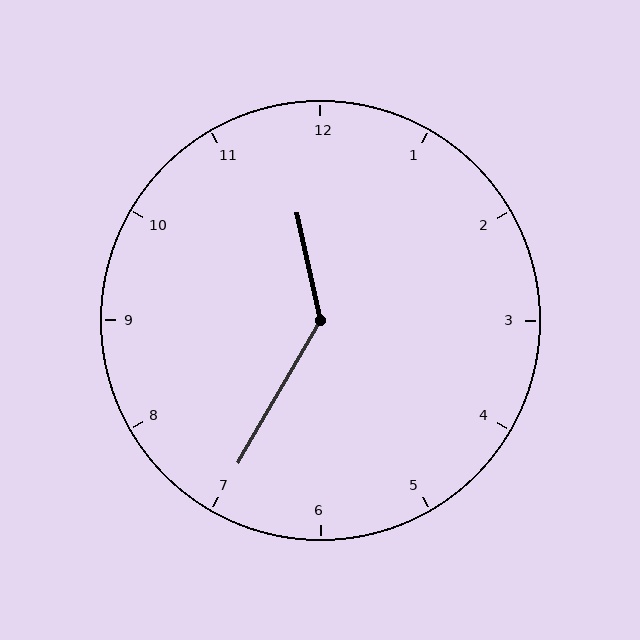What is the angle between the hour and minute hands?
Approximately 138 degrees.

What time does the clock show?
11:35.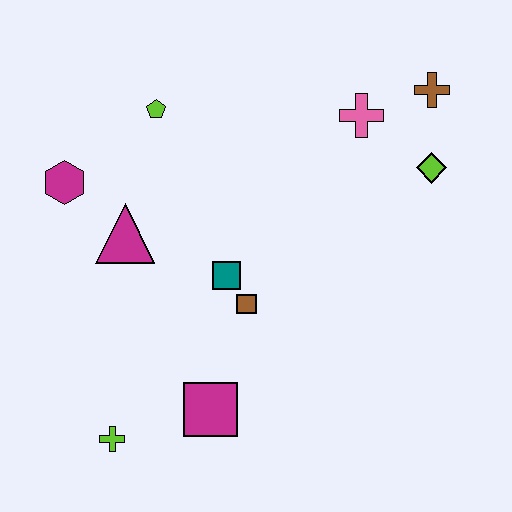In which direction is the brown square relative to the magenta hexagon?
The brown square is to the right of the magenta hexagon.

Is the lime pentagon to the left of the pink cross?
Yes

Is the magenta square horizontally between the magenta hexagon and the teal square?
Yes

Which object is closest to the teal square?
The brown square is closest to the teal square.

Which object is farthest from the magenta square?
The brown cross is farthest from the magenta square.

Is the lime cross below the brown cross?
Yes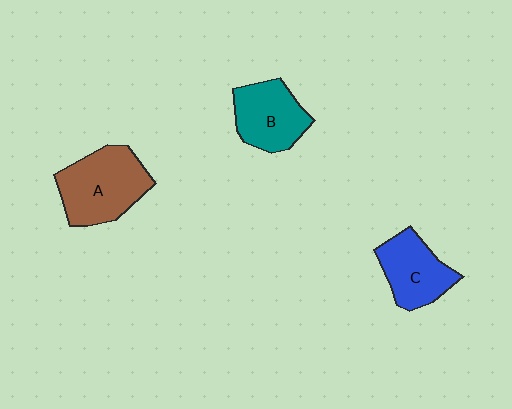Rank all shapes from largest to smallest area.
From largest to smallest: A (brown), B (teal), C (blue).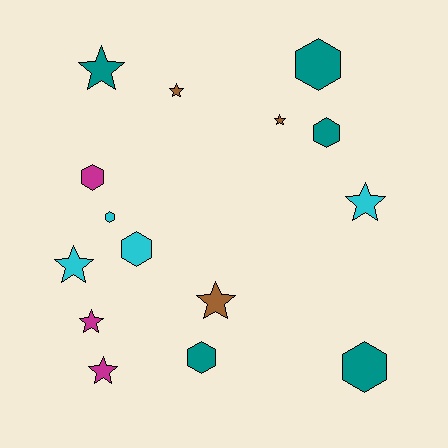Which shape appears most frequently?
Star, with 8 objects.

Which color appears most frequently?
Teal, with 5 objects.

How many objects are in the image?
There are 15 objects.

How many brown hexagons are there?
There are no brown hexagons.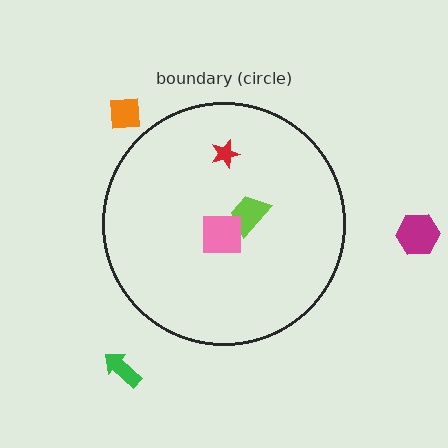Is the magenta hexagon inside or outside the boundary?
Outside.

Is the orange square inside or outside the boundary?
Outside.